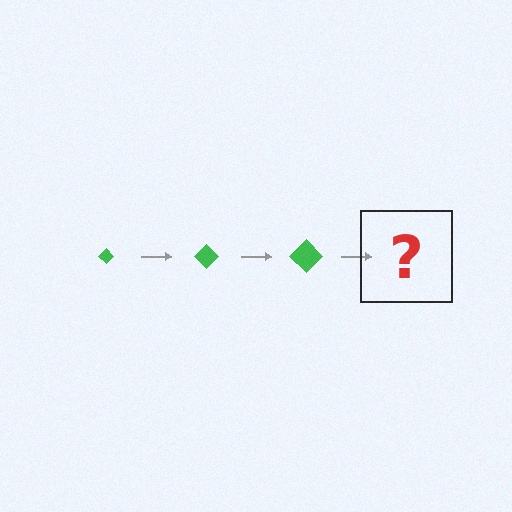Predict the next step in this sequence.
The next step is a green diamond, larger than the previous one.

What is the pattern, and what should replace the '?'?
The pattern is that the diamond gets progressively larger each step. The '?' should be a green diamond, larger than the previous one.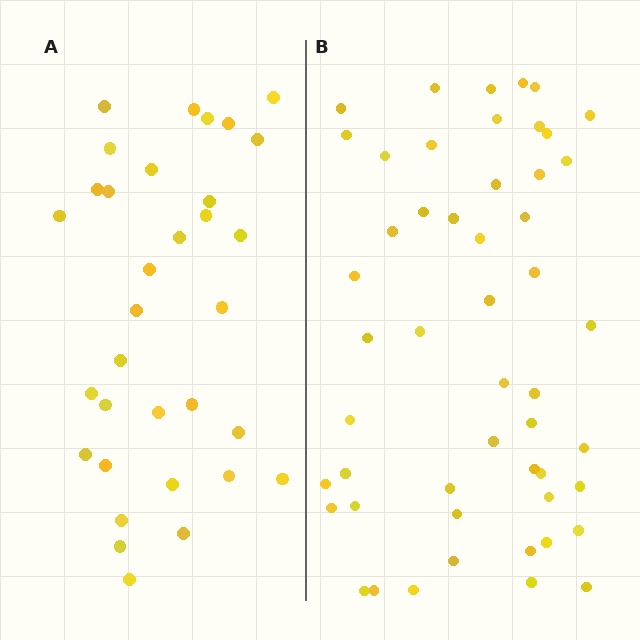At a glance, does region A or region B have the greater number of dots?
Region B (the right region) has more dots.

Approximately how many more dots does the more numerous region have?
Region B has approximately 20 more dots than region A.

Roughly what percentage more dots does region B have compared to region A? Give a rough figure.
About 55% more.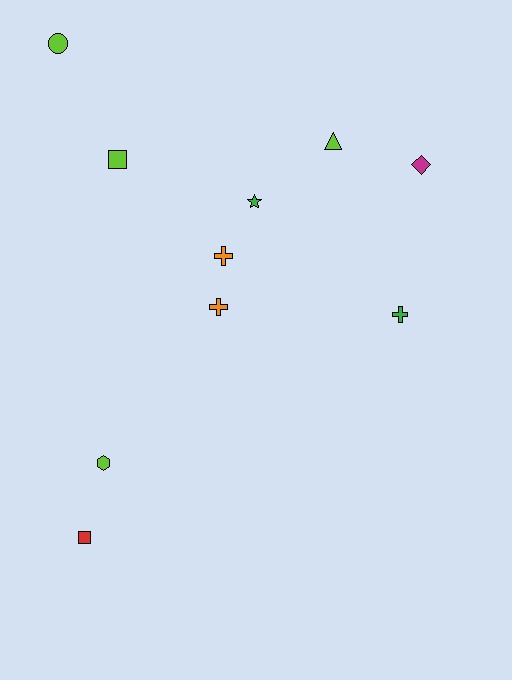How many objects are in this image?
There are 10 objects.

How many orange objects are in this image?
There are 2 orange objects.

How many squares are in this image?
There are 2 squares.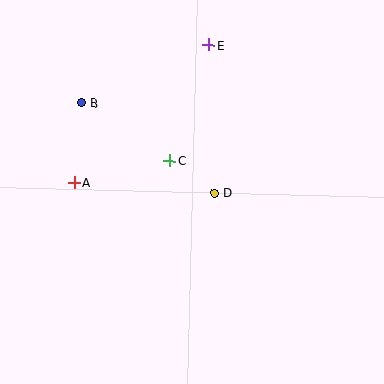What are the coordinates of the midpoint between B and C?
The midpoint between B and C is at (126, 132).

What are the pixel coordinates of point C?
Point C is at (170, 161).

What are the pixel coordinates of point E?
Point E is at (208, 45).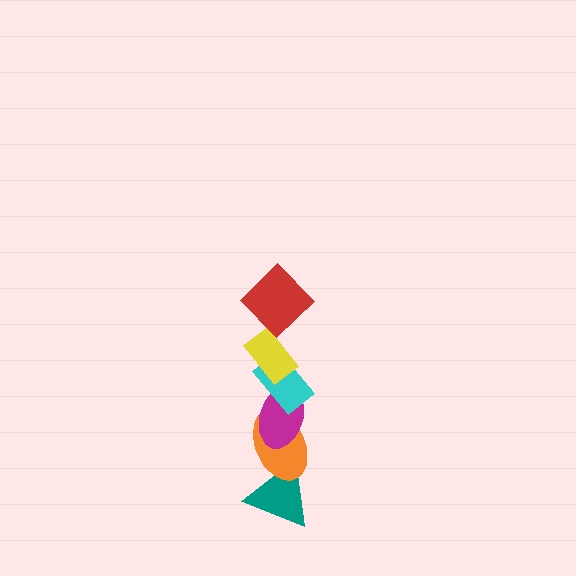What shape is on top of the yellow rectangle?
The red diamond is on top of the yellow rectangle.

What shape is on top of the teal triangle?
The orange ellipse is on top of the teal triangle.